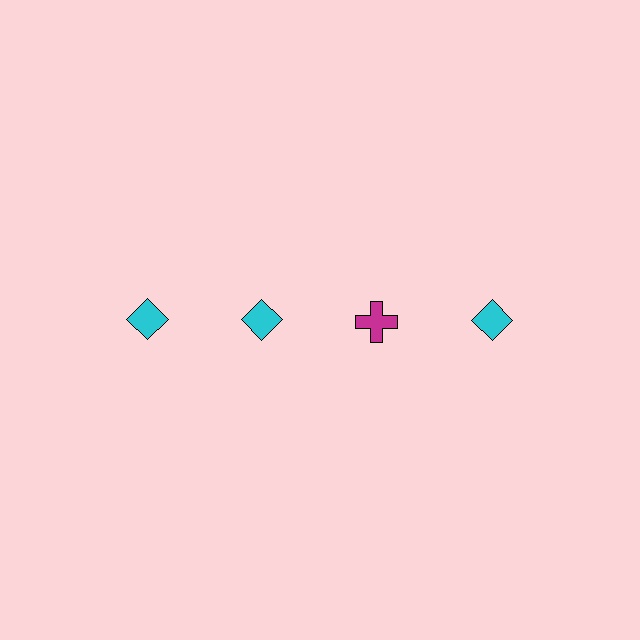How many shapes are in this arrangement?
There are 4 shapes arranged in a grid pattern.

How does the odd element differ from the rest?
It differs in both color (magenta instead of cyan) and shape (cross instead of diamond).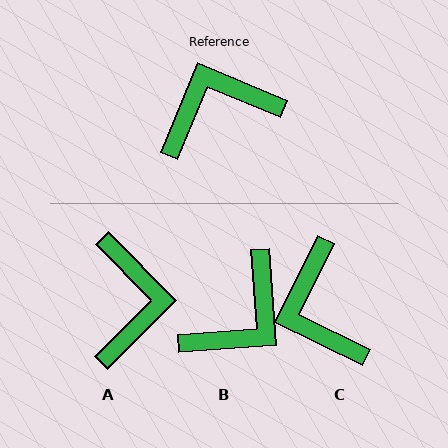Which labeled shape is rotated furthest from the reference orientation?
B, about 153 degrees away.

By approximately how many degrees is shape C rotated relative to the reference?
Approximately 86 degrees counter-clockwise.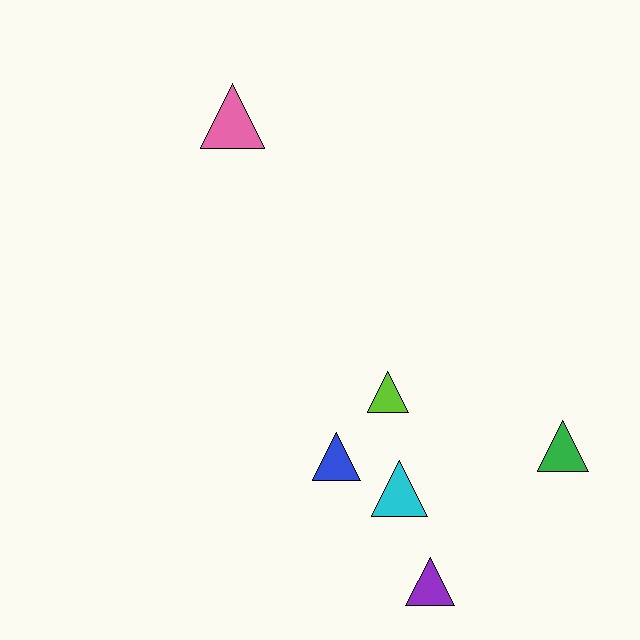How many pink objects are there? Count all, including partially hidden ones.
There is 1 pink object.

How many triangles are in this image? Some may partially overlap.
There are 6 triangles.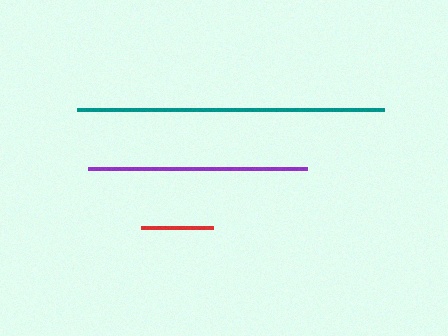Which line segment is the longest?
The teal line is the longest at approximately 307 pixels.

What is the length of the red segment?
The red segment is approximately 71 pixels long.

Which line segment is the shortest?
The red line is the shortest at approximately 71 pixels.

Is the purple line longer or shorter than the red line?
The purple line is longer than the red line.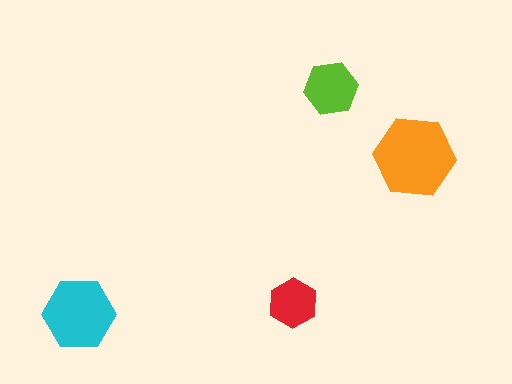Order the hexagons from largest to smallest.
the orange one, the cyan one, the lime one, the red one.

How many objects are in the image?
There are 4 objects in the image.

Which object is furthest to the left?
The cyan hexagon is leftmost.